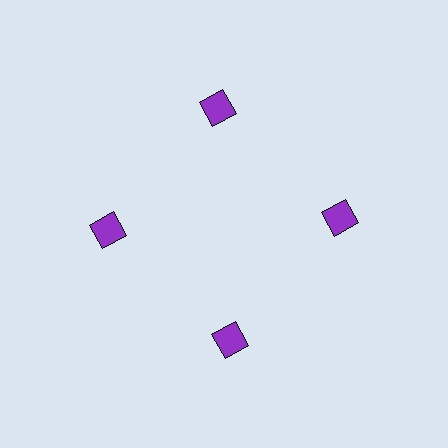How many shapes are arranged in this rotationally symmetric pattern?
There are 4 shapes, arranged in 4 groups of 1.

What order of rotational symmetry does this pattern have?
This pattern has 4-fold rotational symmetry.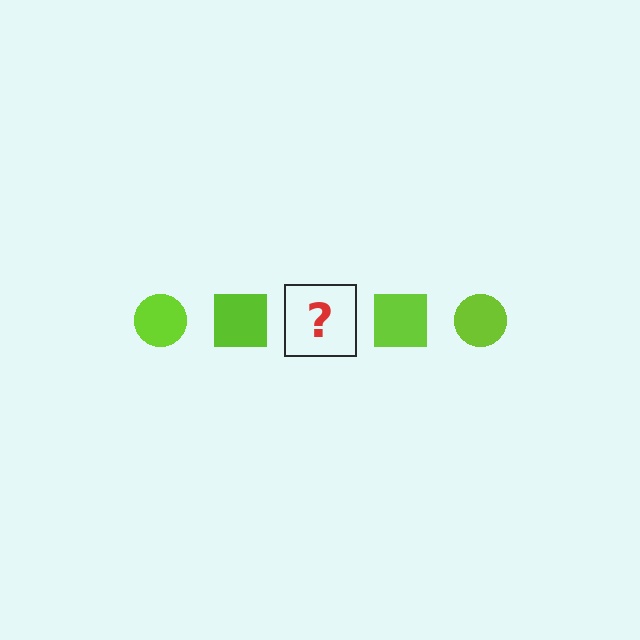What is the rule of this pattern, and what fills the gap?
The rule is that the pattern cycles through circle, square shapes in lime. The gap should be filled with a lime circle.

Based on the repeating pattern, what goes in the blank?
The blank should be a lime circle.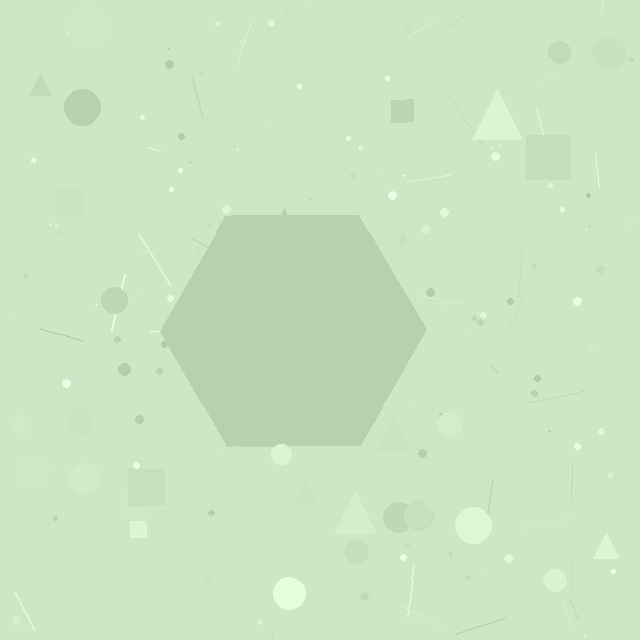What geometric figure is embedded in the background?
A hexagon is embedded in the background.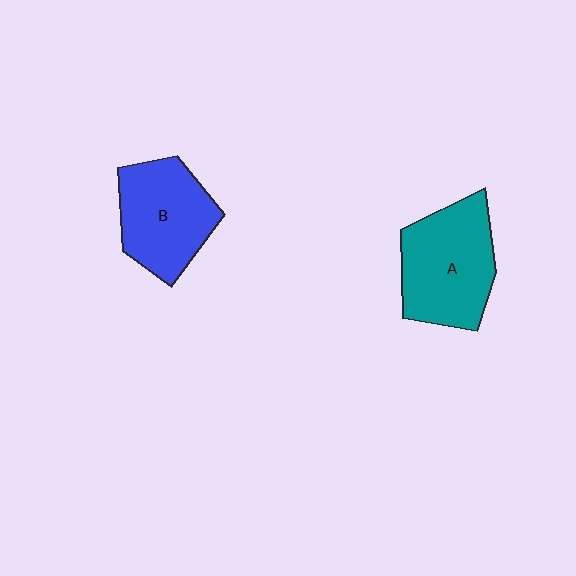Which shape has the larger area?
Shape A (teal).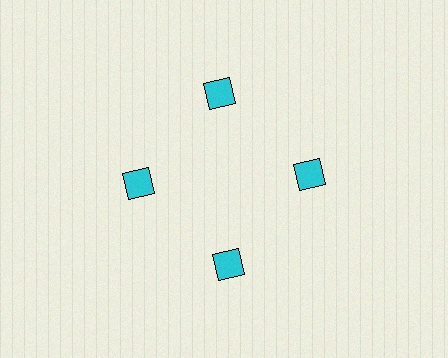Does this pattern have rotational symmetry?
Yes, this pattern has 4-fold rotational symmetry. It looks the same after rotating 90 degrees around the center.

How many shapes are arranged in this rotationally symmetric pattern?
There are 4 shapes, arranged in 4 groups of 1.